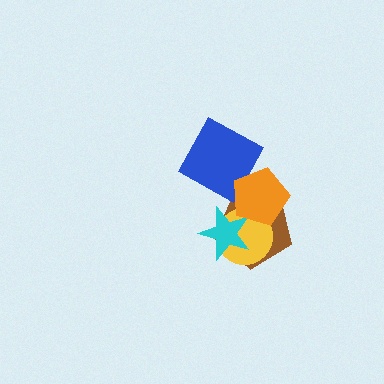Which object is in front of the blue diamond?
The orange pentagon is in front of the blue diamond.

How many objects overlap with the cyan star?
3 objects overlap with the cyan star.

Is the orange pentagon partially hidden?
No, no other shape covers it.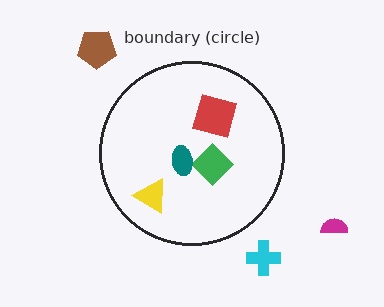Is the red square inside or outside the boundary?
Inside.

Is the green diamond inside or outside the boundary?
Inside.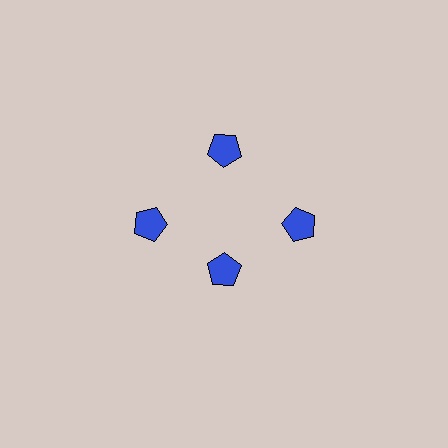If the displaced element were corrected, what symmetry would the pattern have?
It would have 4-fold rotational symmetry — the pattern would map onto itself every 90 degrees.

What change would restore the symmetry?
The symmetry would be restored by moving it outward, back onto the ring so that all 4 pentagons sit at equal angles and equal distance from the center.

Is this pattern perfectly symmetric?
No. The 4 blue pentagons are arranged in a ring, but one element near the 6 o'clock position is pulled inward toward the center, breaking the 4-fold rotational symmetry.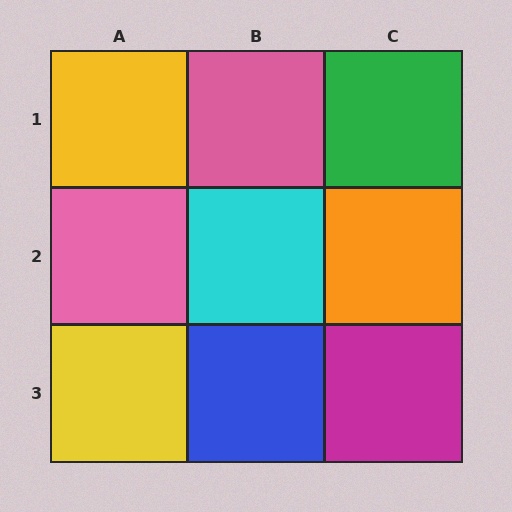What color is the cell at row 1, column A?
Yellow.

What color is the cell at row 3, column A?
Yellow.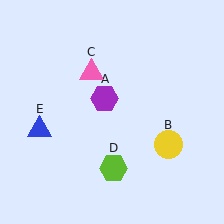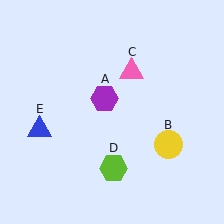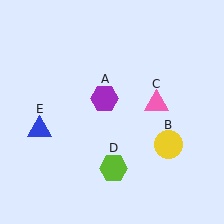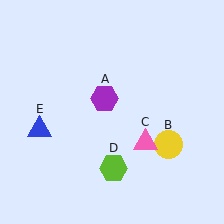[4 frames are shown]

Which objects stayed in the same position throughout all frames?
Purple hexagon (object A) and yellow circle (object B) and lime hexagon (object D) and blue triangle (object E) remained stationary.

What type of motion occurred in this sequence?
The pink triangle (object C) rotated clockwise around the center of the scene.